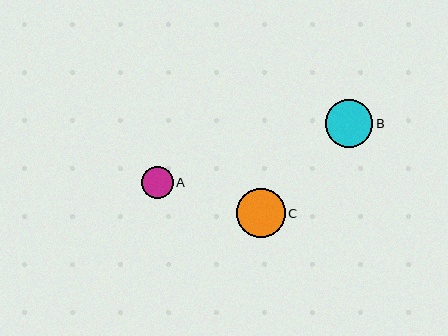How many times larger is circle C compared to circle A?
Circle C is approximately 1.5 times the size of circle A.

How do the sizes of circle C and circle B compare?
Circle C and circle B are approximately the same size.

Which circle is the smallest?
Circle A is the smallest with a size of approximately 32 pixels.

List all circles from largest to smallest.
From largest to smallest: C, B, A.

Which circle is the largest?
Circle C is the largest with a size of approximately 49 pixels.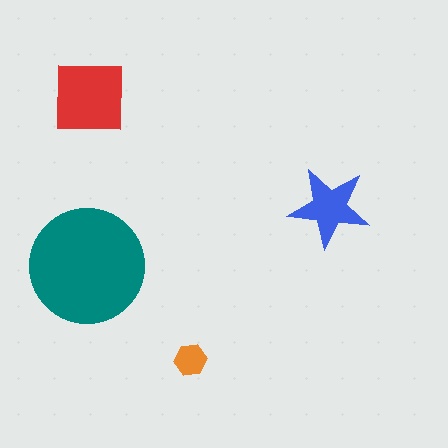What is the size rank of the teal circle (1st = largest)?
1st.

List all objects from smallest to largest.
The orange hexagon, the blue star, the red square, the teal circle.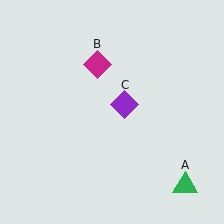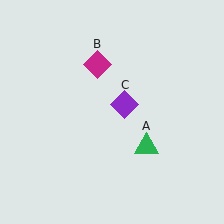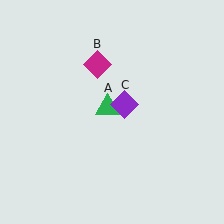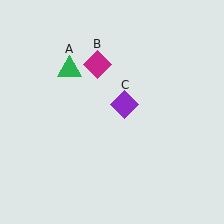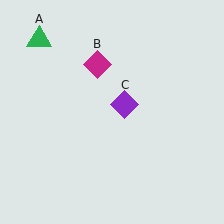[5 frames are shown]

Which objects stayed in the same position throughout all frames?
Magenta diamond (object B) and purple diamond (object C) remained stationary.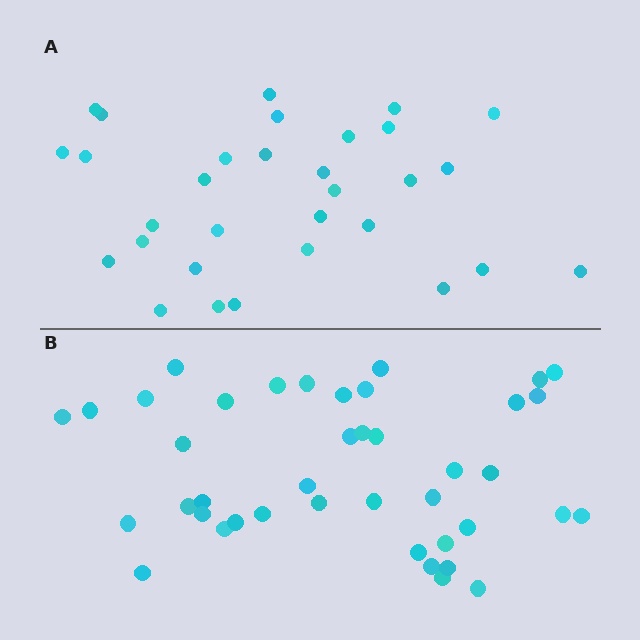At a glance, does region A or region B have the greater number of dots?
Region B (the bottom region) has more dots.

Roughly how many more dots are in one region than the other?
Region B has roughly 10 or so more dots than region A.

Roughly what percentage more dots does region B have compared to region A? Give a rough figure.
About 30% more.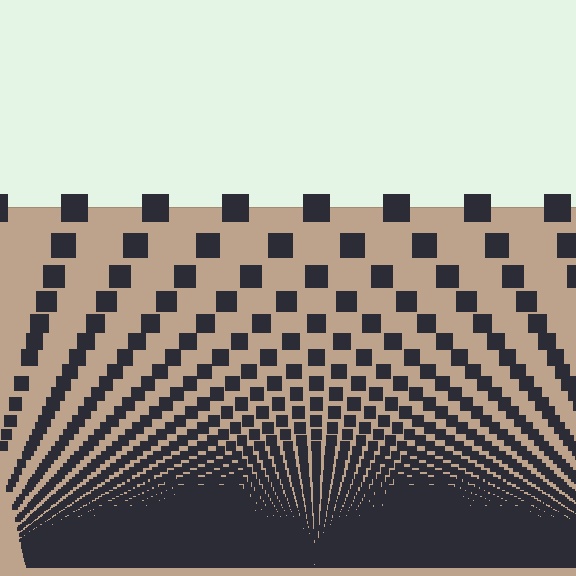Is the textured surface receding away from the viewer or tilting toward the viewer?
The surface appears to tilt toward the viewer. Texture elements get larger and sparser toward the top.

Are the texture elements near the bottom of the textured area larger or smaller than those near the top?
Smaller. The gradient is inverted — elements near the bottom are smaller and denser.